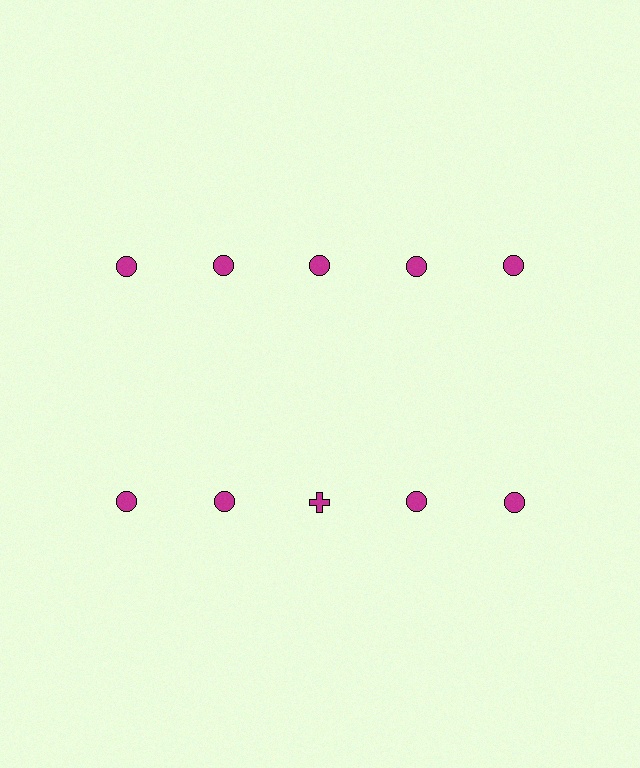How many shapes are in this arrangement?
There are 10 shapes arranged in a grid pattern.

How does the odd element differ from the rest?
It has a different shape: cross instead of circle.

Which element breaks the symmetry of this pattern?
The magenta cross in the second row, center column breaks the symmetry. All other shapes are magenta circles.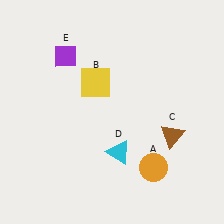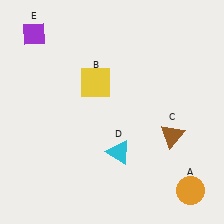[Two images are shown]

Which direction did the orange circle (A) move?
The orange circle (A) moved right.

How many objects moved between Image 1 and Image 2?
2 objects moved between the two images.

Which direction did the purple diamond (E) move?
The purple diamond (E) moved left.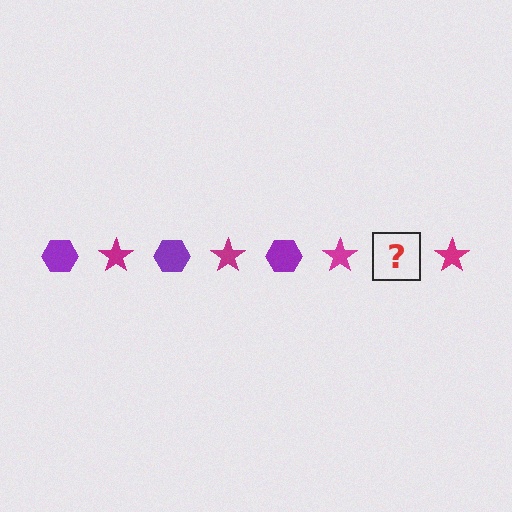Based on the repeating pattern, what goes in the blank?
The blank should be a purple hexagon.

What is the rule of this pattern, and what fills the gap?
The rule is that the pattern alternates between purple hexagon and magenta star. The gap should be filled with a purple hexagon.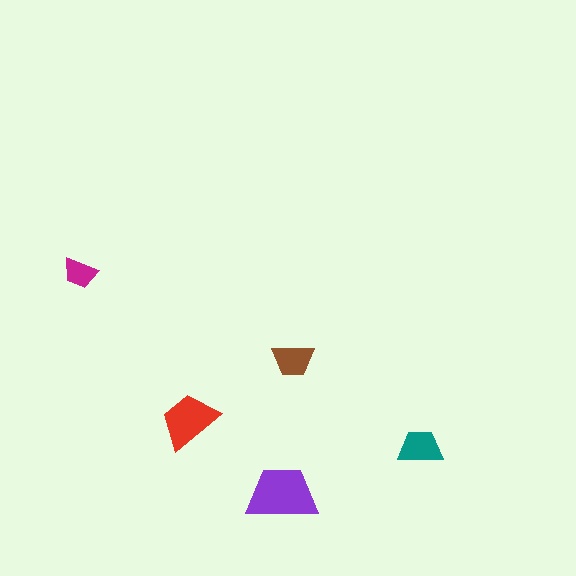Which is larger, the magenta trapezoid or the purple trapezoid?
The purple one.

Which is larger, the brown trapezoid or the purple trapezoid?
The purple one.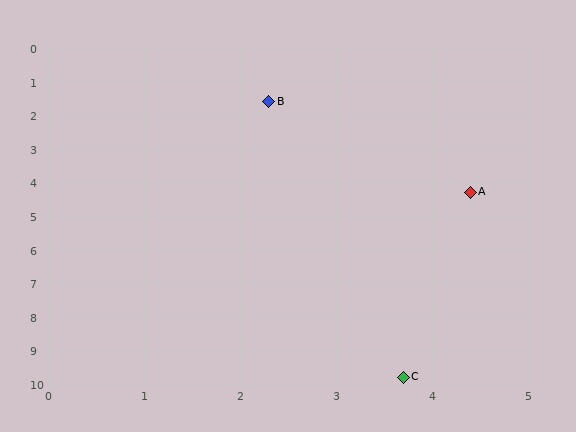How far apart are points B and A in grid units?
Points B and A are about 3.4 grid units apart.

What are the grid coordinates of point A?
Point A is at approximately (4.4, 4.3).